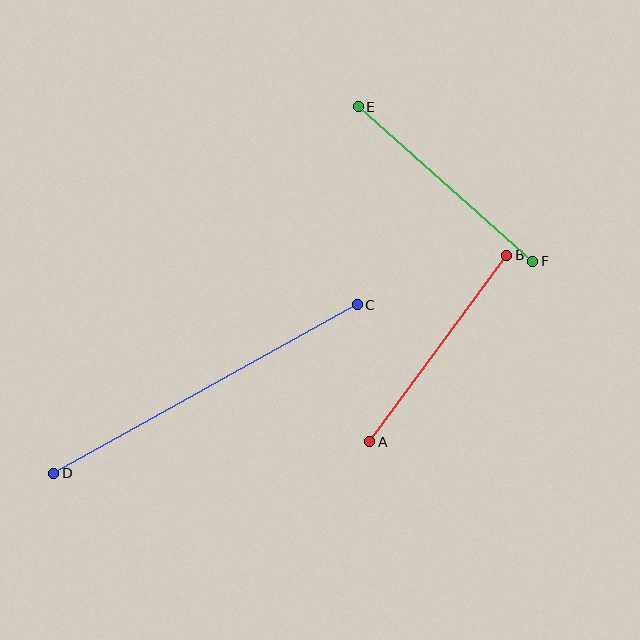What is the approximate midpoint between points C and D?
The midpoint is at approximately (205, 389) pixels.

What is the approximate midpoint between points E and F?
The midpoint is at approximately (445, 184) pixels.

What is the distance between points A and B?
The distance is approximately 231 pixels.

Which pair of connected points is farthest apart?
Points C and D are farthest apart.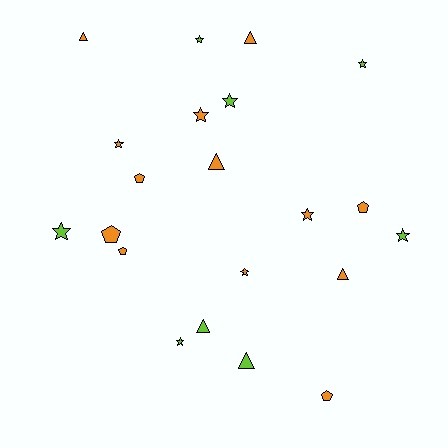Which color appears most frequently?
Orange, with 13 objects.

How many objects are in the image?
There are 21 objects.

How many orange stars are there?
There are 4 orange stars.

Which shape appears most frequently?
Star, with 10 objects.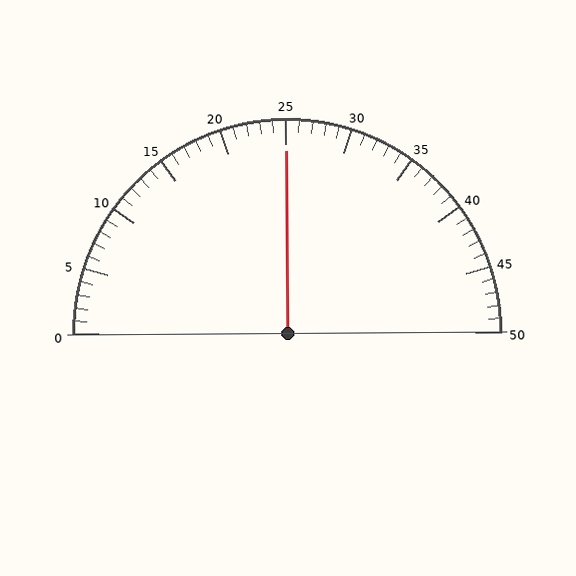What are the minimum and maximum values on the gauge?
The gauge ranges from 0 to 50.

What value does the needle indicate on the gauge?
The needle indicates approximately 25.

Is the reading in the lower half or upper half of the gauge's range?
The reading is in the upper half of the range (0 to 50).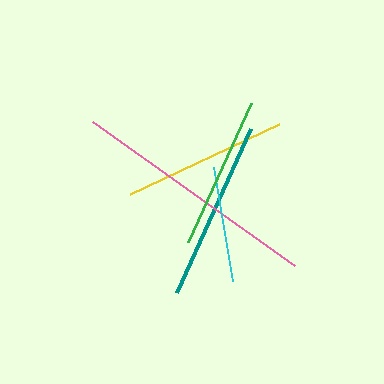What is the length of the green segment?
The green segment is approximately 153 pixels long.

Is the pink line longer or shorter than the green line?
The pink line is longer than the green line.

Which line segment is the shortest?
The cyan line is the shortest at approximately 116 pixels.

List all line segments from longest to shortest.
From longest to shortest: pink, teal, yellow, green, cyan.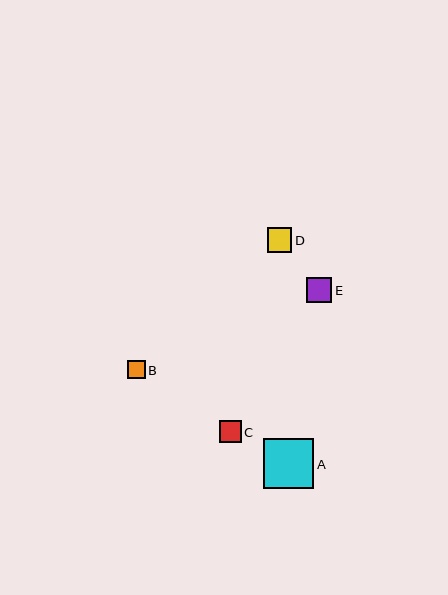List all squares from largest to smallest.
From largest to smallest: A, E, D, C, B.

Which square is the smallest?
Square B is the smallest with a size of approximately 17 pixels.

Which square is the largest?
Square A is the largest with a size of approximately 50 pixels.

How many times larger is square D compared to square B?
Square D is approximately 1.4 times the size of square B.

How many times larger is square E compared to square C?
Square E is approximately 1.1 times the size of square C.